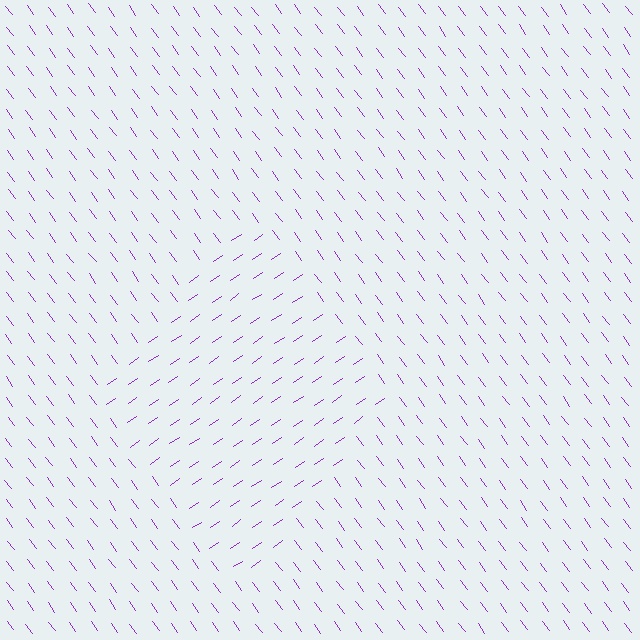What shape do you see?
I see a diamond.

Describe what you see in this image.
The image is filled with small purple line segments. A diamond region in the image has lines oriented differently from the surrounding lines, creating a visible texture boundary.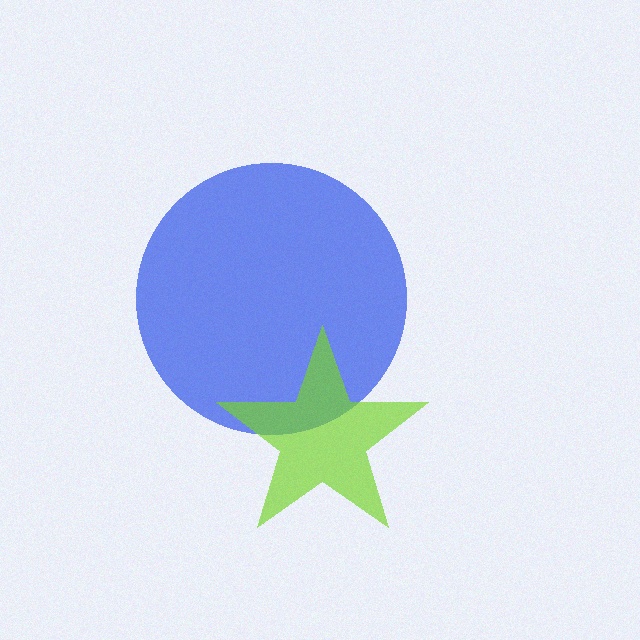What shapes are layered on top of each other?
The layered shapes are: a blue circle, a lime star.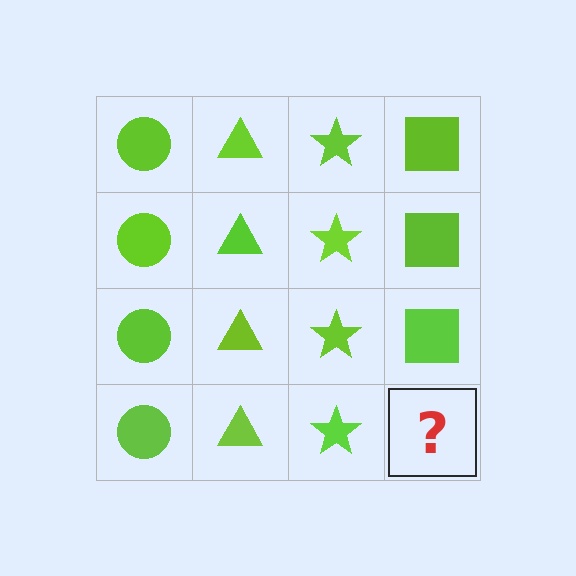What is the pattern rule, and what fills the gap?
The rule is that each column has a consistent shape. The gap should be filled with a lime square.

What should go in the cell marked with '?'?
The missing cell should contain a lime square.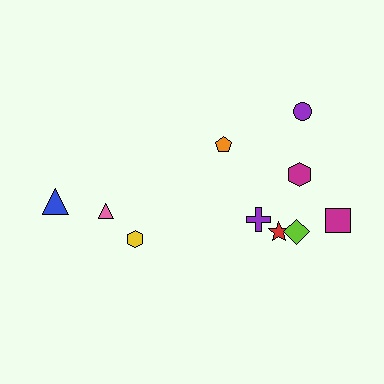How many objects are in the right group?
There are 7 objects.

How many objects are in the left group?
There are 3 objects.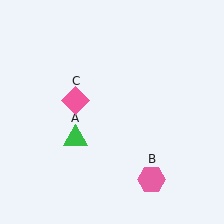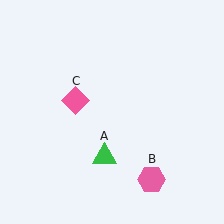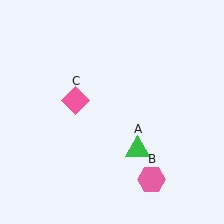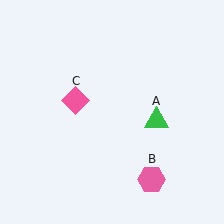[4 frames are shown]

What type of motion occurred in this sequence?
The green triangle (object A) rotated counterclockwise around the center of the scene.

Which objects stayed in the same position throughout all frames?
Pink hexagon (object B) and pink diamond (object C) remained stationary.